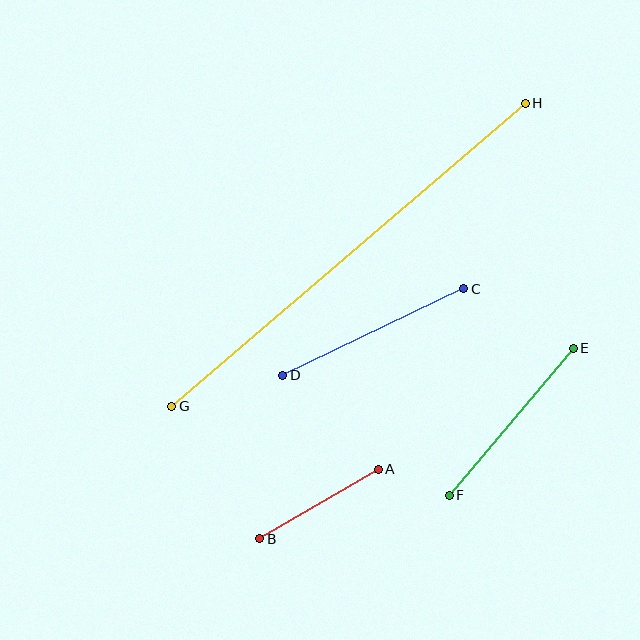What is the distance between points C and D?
The distance is approximately 201 pixels.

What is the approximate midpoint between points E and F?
The midpoint is at approximately (511, 422) pixels.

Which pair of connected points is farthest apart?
Points G and H are farthest apart.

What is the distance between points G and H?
The distance is approximately 466 pixels.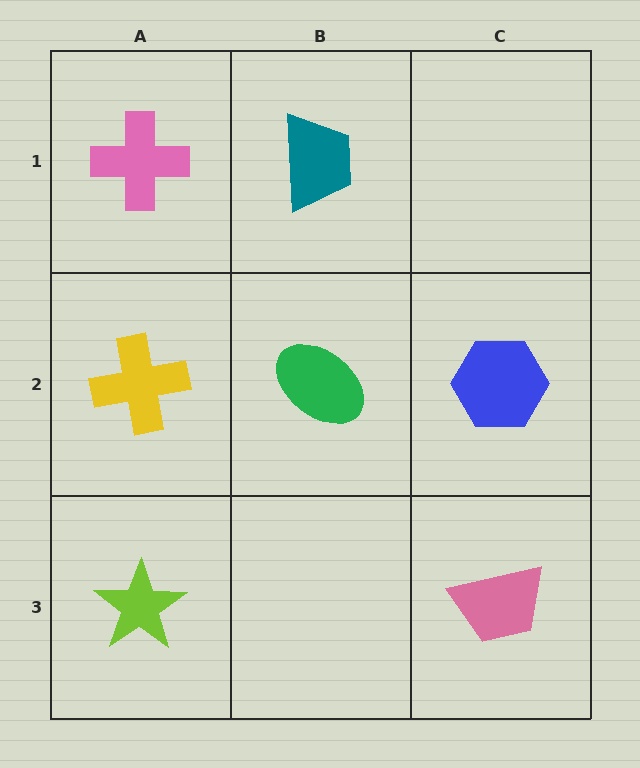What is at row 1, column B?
A teal trapezoid.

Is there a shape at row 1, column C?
No, that cell is empty.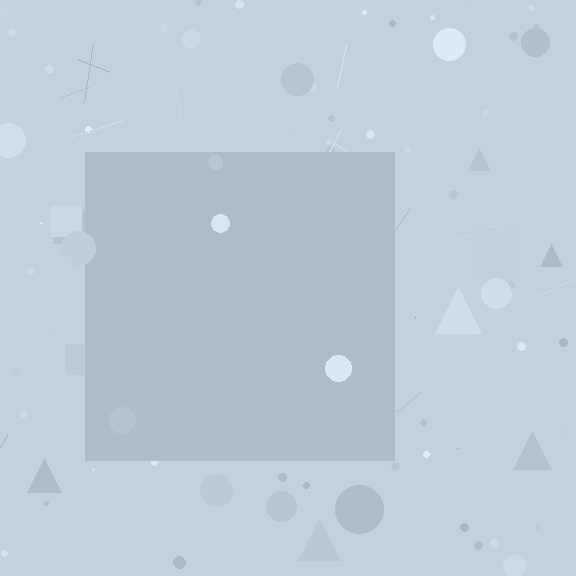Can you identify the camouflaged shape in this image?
The camouflaged shape is a square.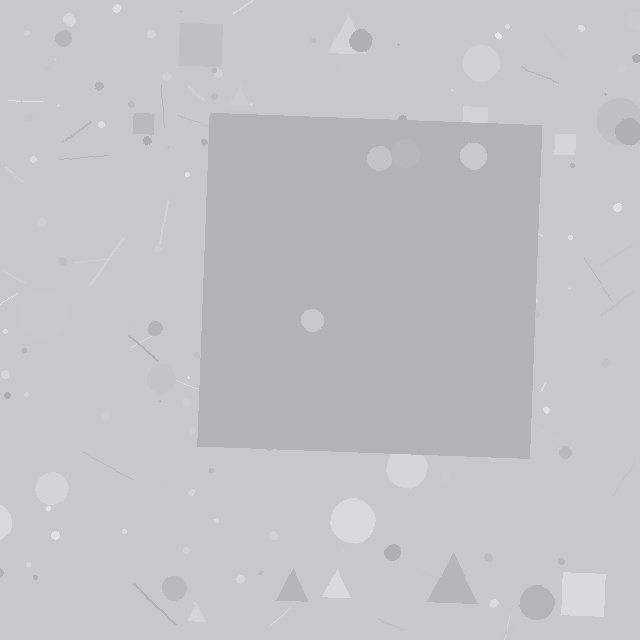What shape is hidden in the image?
A square is hidden in the image.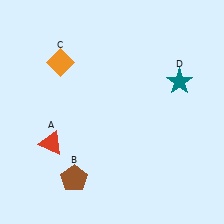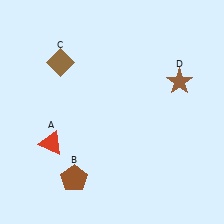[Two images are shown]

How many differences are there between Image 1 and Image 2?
There are 2 differences between the two images.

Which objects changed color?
C changed from orange to brown. D changed from teal to brown.